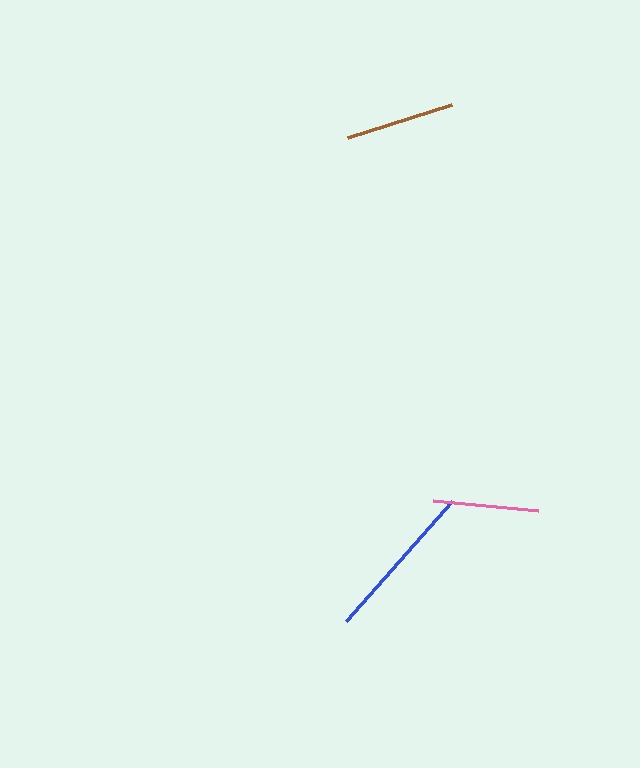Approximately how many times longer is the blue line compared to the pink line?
The blue line is approximately 1.5 times the length of the pink line.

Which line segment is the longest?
The blue line is the longest at approximately 160 pixels.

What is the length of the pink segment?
The pink segment is approximately 106 pixels long.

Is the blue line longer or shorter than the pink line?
The blue line is longer than the pink line.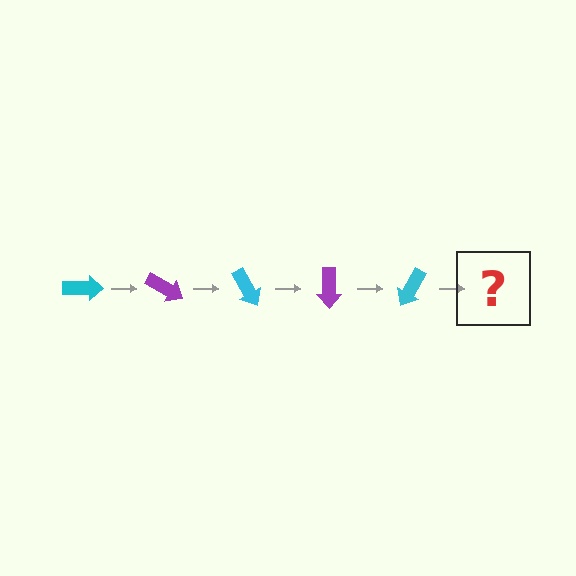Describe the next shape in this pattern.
It should be a purple arrow, rotated 150 degrees from the start.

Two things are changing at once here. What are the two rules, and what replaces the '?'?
The two rules are that it rotates 30 degrees each step and the color cycles through cyan and purple. The '?' should be a purple arrow, rotated 150 degrees from the start.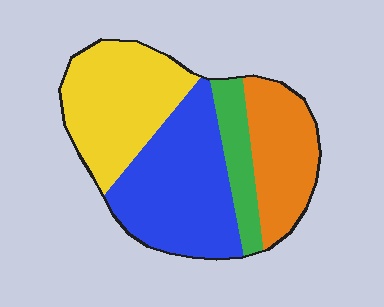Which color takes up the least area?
Green, at roughly 10%.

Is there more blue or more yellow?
Blue.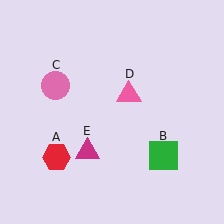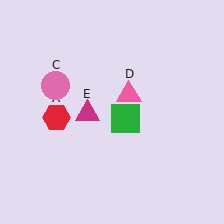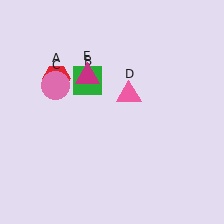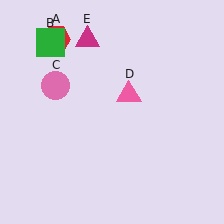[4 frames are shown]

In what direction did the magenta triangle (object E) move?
The magenta triangle (object E) moved up.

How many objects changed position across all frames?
3 objects changed position: red hexagon (object A), green square (object B), magenta triangle (object E).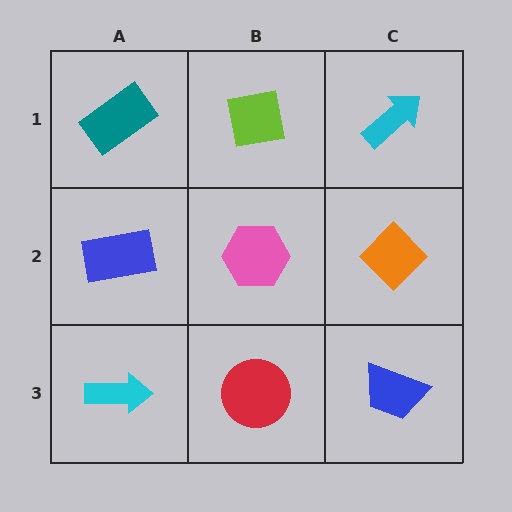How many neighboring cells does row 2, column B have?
4.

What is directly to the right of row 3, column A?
A red circle.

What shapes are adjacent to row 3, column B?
A pink hexagon (row 2, column B), a cyan arrow (row 3, column A), a blue trapezoid (row 3, column C).